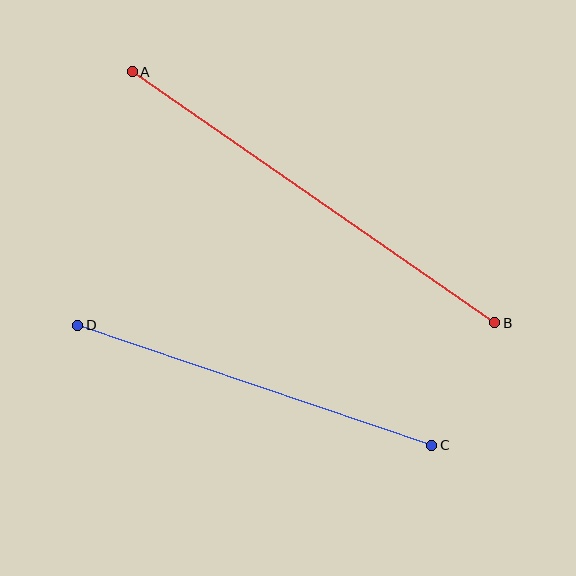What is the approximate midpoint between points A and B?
The midpoint is at approximately (314, 197) pixels.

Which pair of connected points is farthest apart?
Points A and B are farthest apart.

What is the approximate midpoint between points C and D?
The midpoint is at approximately (255, 385) pixels.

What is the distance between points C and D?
The distance is approximately 374 pixels.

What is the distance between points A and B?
The distance is approximately 441 pixels.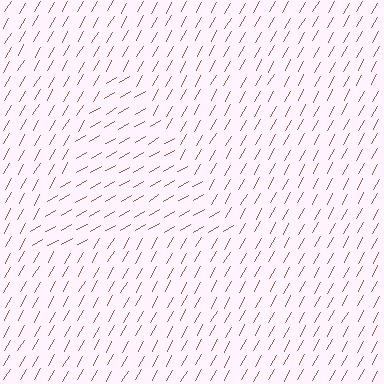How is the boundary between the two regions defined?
The boundary is defined purely by a change in line orientation (approximately 31 degrees difference). All lines are the same color and thickness.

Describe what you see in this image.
The image is filled with small brown line segments. A triangle region in the image has lines oriented differently from the surrounding lines, creating a visible texture boundary.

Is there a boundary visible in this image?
Yes, there is a texture boundary formed by a change in line orientation.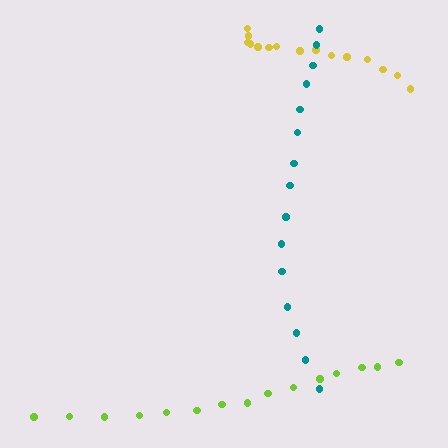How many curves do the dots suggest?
There are 3 distinct paths.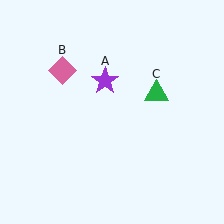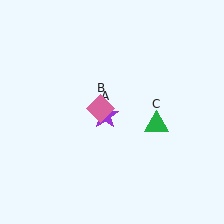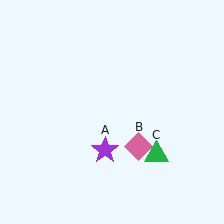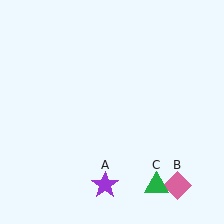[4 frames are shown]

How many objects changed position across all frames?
3 objects changed position: purple star (object A), pink diamond (object B), green triangle (object C).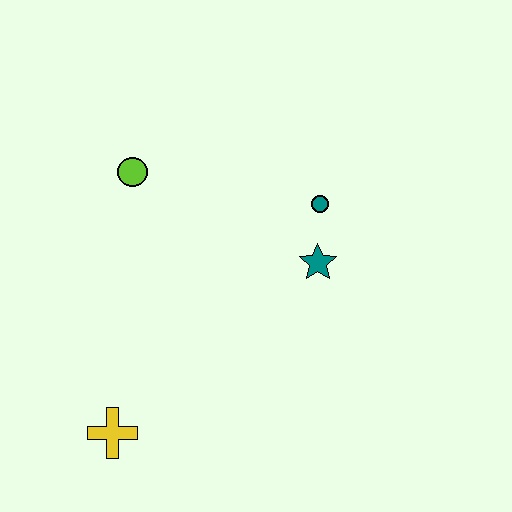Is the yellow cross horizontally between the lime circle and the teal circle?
No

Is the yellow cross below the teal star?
Yes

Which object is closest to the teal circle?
The teal star is closest to the teal circle.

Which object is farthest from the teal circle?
The yellow cross is farthest from the teal circle.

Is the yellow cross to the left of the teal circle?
Yes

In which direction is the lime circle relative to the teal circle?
The lime circle is to the left of the teal circle.